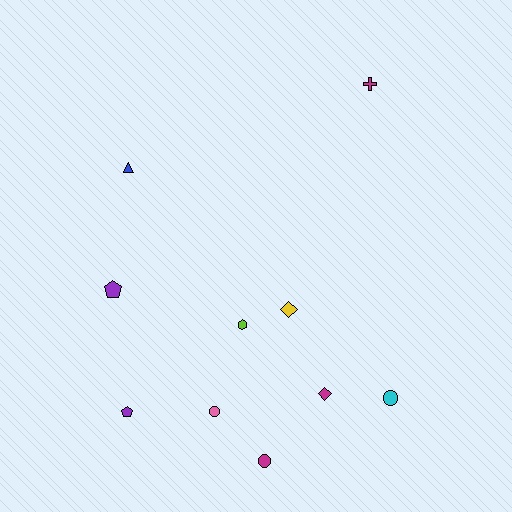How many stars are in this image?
There are no stars.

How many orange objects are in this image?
There are no orange objects.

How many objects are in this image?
There are 10 objects.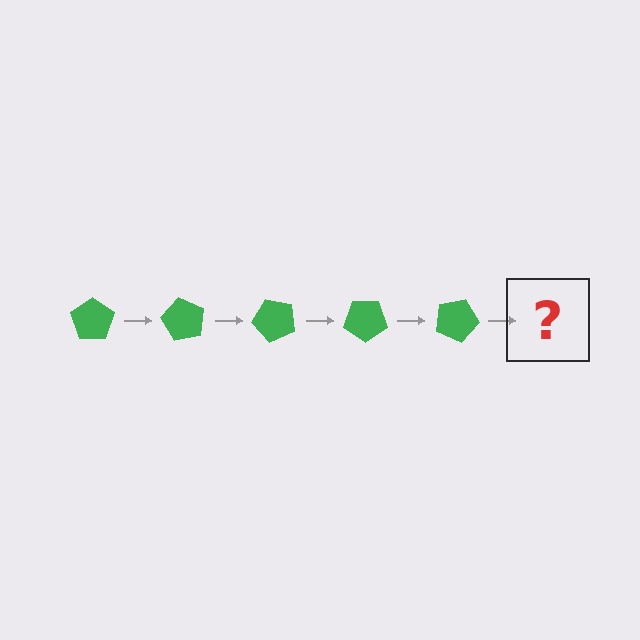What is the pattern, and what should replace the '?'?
The pattern is that the pentagon rotates 60 degrees each step. The '?' should be a green pentagon rotated 300 degrees.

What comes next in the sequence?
The next element should be a green pentagon rotated 300 degrees.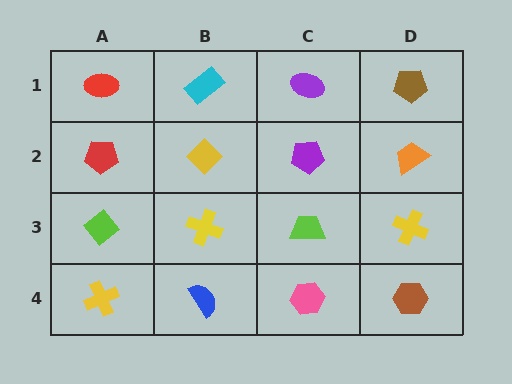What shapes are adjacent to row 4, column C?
A lime trapezoid (row 3, column C), a blue semicircle (row 4, column B), a brown hexagon (row 4, column D).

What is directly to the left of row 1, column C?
A cyan rectangle.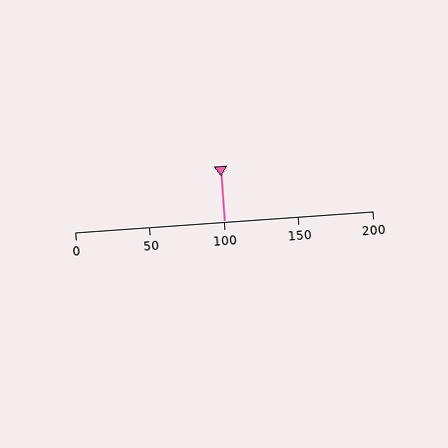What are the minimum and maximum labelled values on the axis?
The axis runs from 0 to 200.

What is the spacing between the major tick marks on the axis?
The major ticks are spaced 50 apart.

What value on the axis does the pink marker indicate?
The marker indicates approximately 100.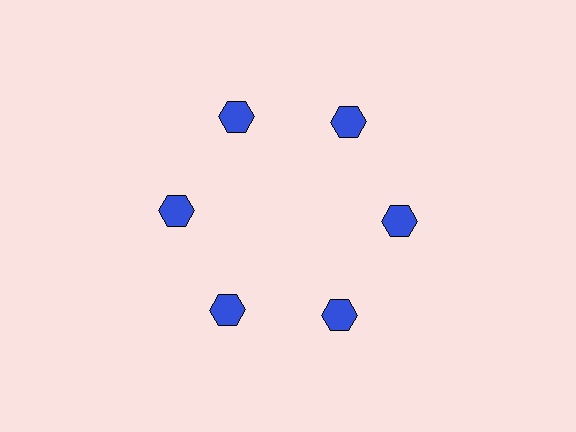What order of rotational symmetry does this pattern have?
This pattern has 6-fold rotational symmetry.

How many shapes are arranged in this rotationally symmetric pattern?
There are 6 shapes, arranged in 6 groups of 1.